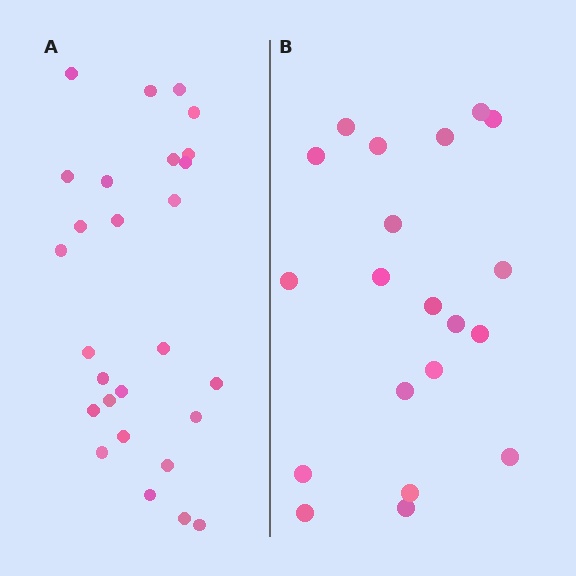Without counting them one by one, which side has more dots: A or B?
Region A (the left region) has more dots.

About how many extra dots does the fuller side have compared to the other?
Region A has roughly 8 or so more dots than region B.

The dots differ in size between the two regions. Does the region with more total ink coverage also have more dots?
No. Region B has more total ink coverage because its dots are larger, but region A actually contains more individual dots. Total area can be misleading — the number of items is what matters here.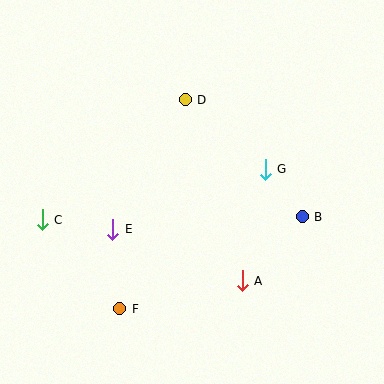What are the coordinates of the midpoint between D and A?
The midpoint between D and A is at (214, 190).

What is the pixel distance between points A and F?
The distance between A and F is 126 pixels.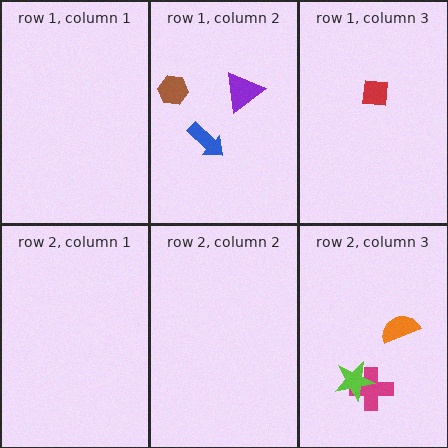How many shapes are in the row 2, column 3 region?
3.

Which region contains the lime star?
The row 2, column 3 region.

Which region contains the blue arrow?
The row 1, column 2 region.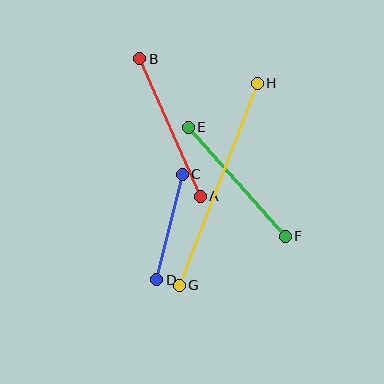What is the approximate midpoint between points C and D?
The midpoint is at approximately (170, 227) pixels.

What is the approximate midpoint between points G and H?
The midpoint is at approximately (218, 184) pixels.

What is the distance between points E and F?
The distance is approximately 146 pixels.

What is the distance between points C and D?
The distance is approximately 109 pixels.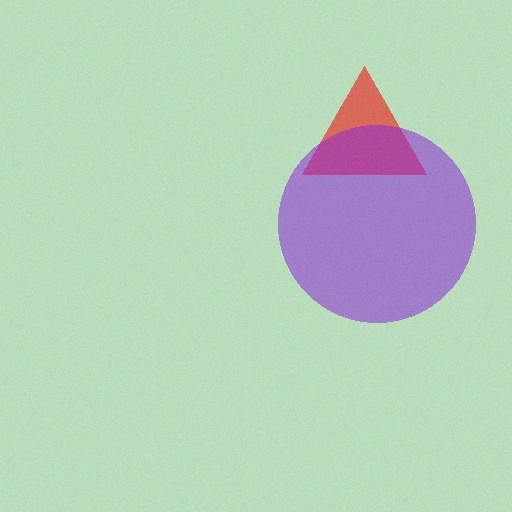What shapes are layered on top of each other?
The layered shapes are: a red triangle, a purple circle.